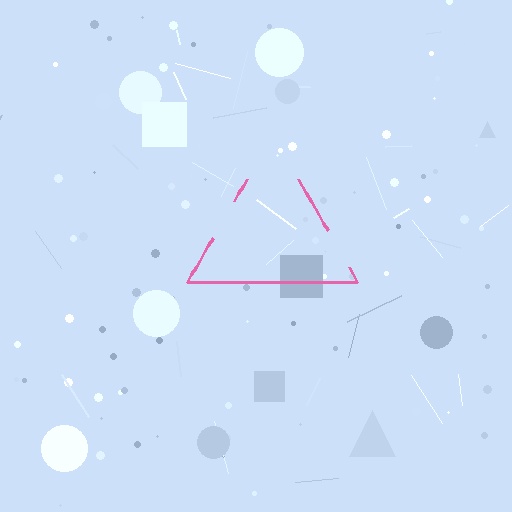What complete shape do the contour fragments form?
The contour fragments form a triangle.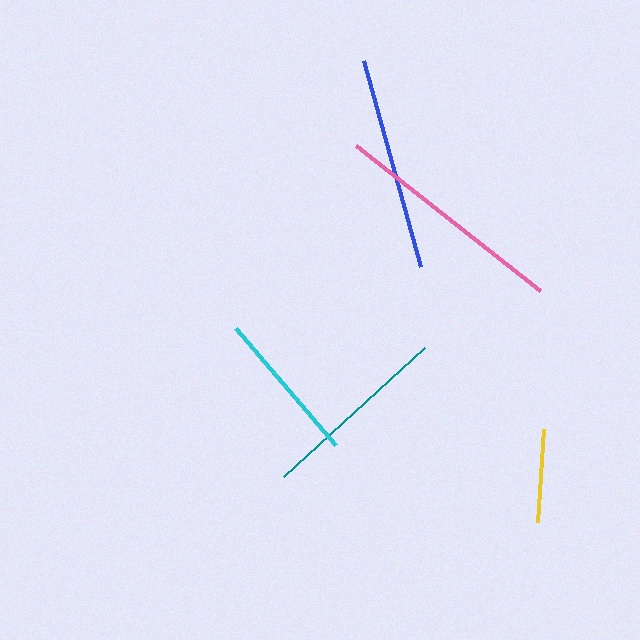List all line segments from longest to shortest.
From longest to shortest: pink, blue, teal, cyan, yellow.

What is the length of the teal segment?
The teal segment is approximately 191 pixels long.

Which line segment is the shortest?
The yellow line is the shortest at approximately 92 pixels.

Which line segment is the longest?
The pink line is the longest at approximately 234 pixels.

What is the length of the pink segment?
The pink segment is approximately 234 pixels long.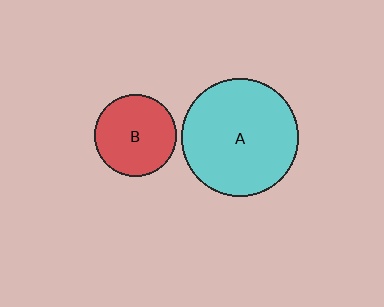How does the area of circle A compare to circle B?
Approximately 2.1 times.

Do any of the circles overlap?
No, none of the circles overlap.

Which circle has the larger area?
Circle A (cyan).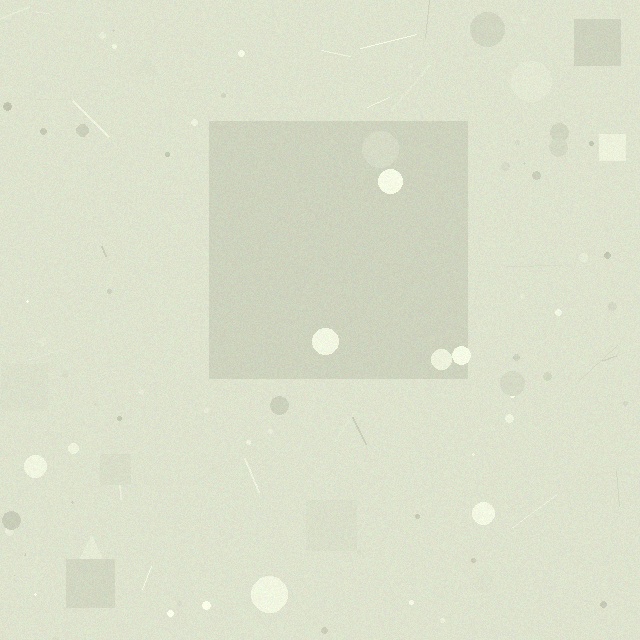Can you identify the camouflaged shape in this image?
The camouflaged shape is a square.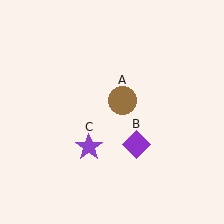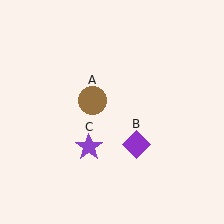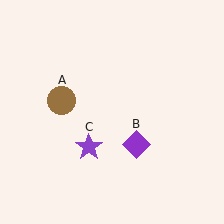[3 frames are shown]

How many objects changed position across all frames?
1 object changed position: brown circle (object A).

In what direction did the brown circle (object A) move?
The brown circle (object A) moved left.